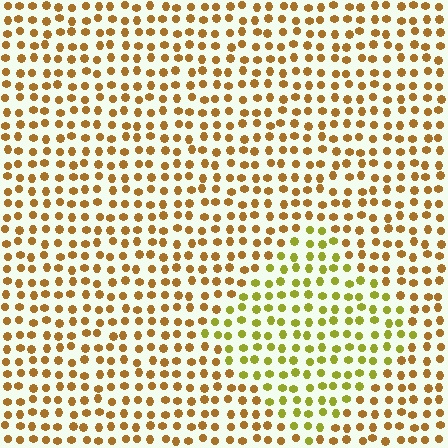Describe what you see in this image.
The image is filled with small brown elements in a uniform arrangement. A diamond-shaped region is visible where the elements are tinted to a slightly different hue, forming a subtle color boundary.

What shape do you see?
I see a diamond.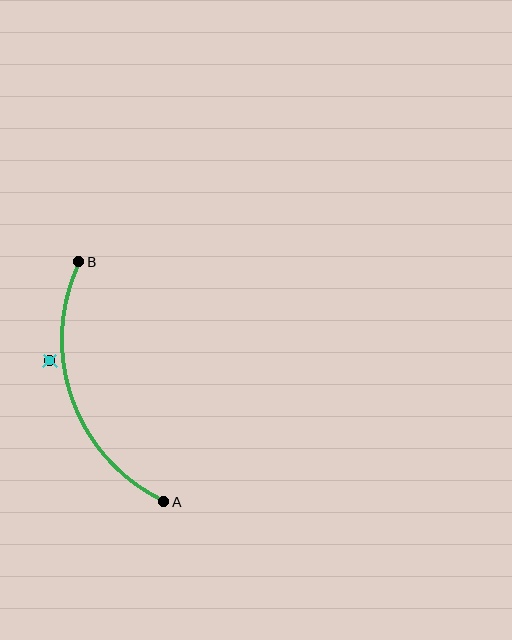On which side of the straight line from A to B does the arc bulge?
The arc bulges to the left of the straight line connecting A and B.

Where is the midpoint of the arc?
The arc midpoint is the point on the curve farthest from the straight line joining A and B. It sits to the left of that line.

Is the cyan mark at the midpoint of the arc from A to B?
No — the cyan mark does not lie on the arc at all. It sits slightly outside the curve.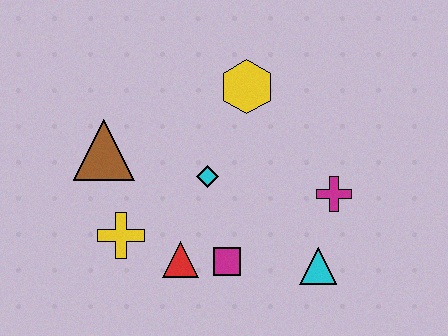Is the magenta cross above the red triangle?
Yes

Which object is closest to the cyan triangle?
The magenta cross is closest to the cyan triangle.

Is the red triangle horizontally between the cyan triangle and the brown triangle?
Yes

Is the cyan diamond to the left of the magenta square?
Yes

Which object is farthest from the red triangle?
The yellow hexagon is farthest from the red triangle.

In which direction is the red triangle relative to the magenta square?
The red triangle is to the left of the magenta square.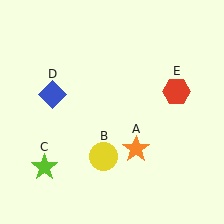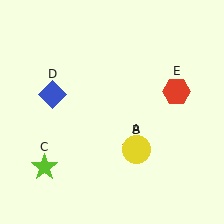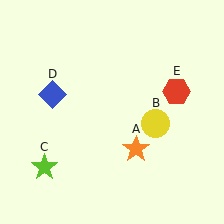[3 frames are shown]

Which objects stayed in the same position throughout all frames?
Orange star (object A) and lime star (object C) and blue diamond (object D) and red hexagon (object E) remained stationary.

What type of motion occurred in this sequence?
The yellow circle (object B) rotated counterclockwise around the center of the scene.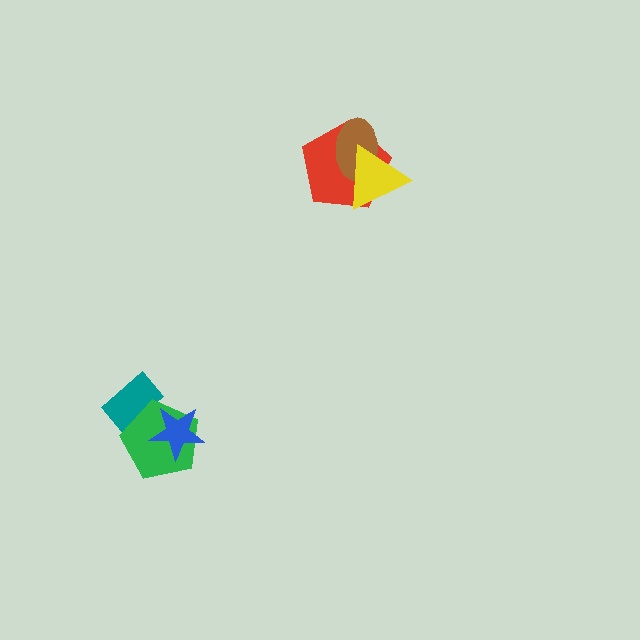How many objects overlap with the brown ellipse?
2 objects overlap with the brown ellipse.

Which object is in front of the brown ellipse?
The yellow triangle is in front of the brown ellipse.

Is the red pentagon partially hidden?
Yes, it is partially covered by another shape.